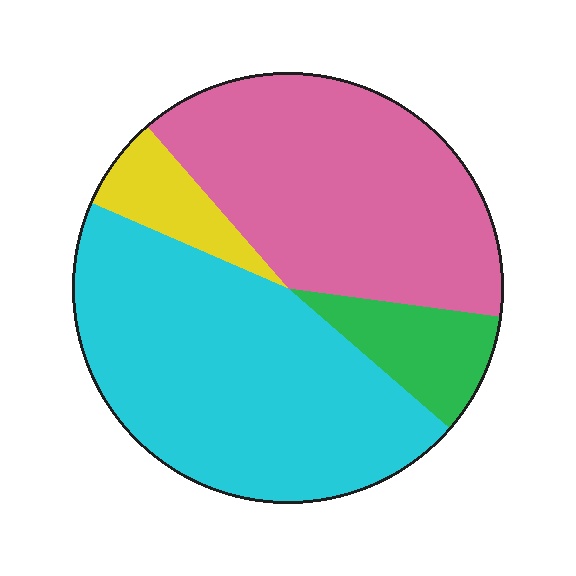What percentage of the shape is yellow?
Yellow takes up less than a sixth of the shape.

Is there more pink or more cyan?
Cyan.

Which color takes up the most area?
Cyan, at roughly 45%.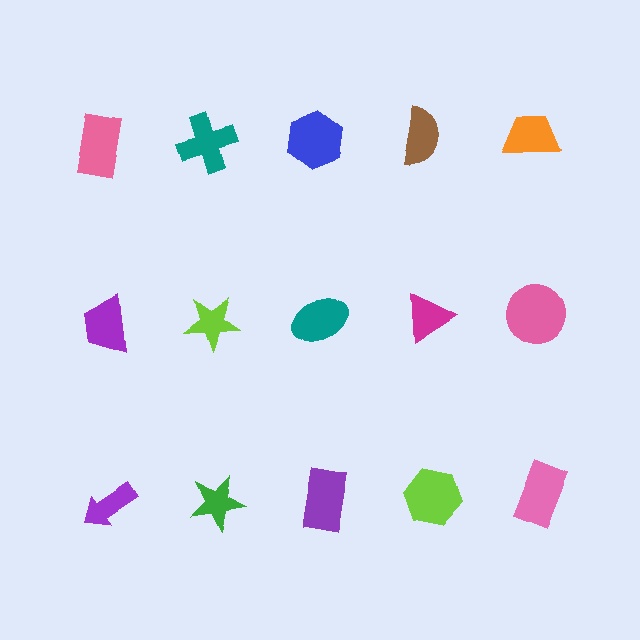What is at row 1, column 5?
An orange trapezoid.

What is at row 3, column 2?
A green star.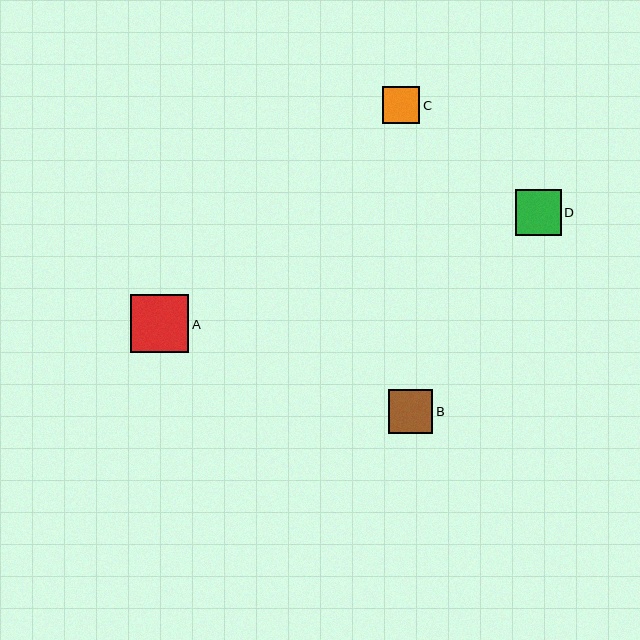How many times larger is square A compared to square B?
Square A is approximately 1.3 times the size of square B.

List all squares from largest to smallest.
From largest to smallest: A, D, B, C.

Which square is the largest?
Square A is the largest with a size of approximately 58 pixels.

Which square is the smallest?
Square C is the smallest with a size of approximately 37 pixels.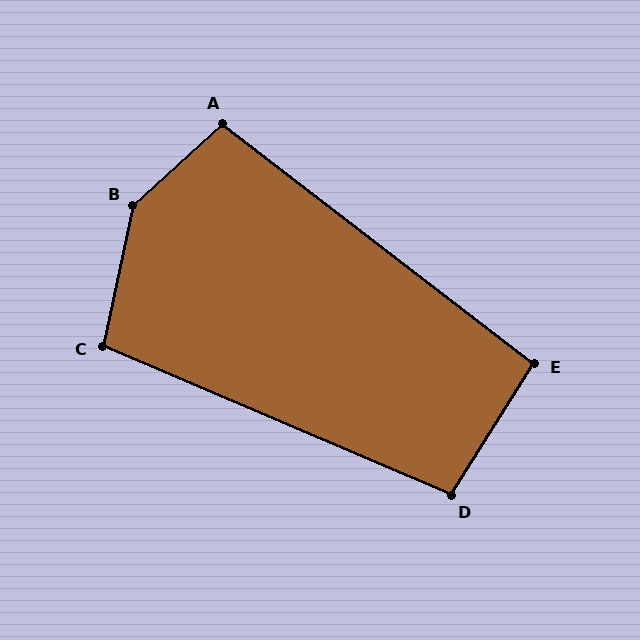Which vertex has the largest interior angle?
B, at approximately 145 degrees.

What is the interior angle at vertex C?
Approximately 101 degrees (obtuse).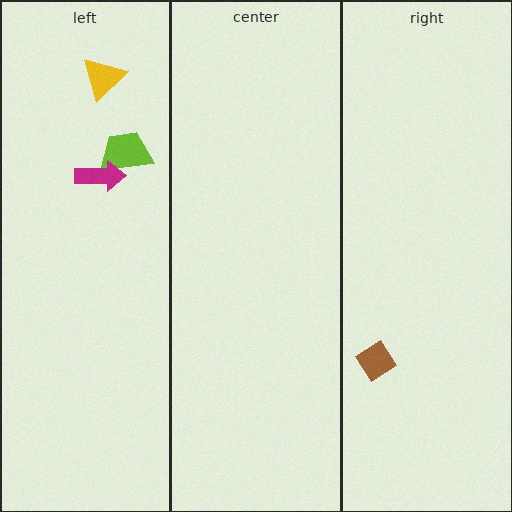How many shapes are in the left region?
3.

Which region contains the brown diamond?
The right region.